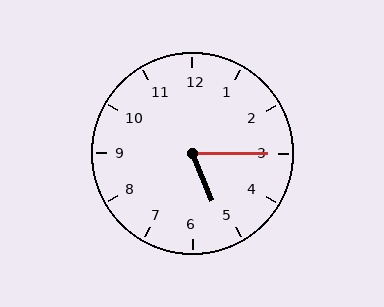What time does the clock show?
5:15.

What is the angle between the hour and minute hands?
Approximately 68 degrees.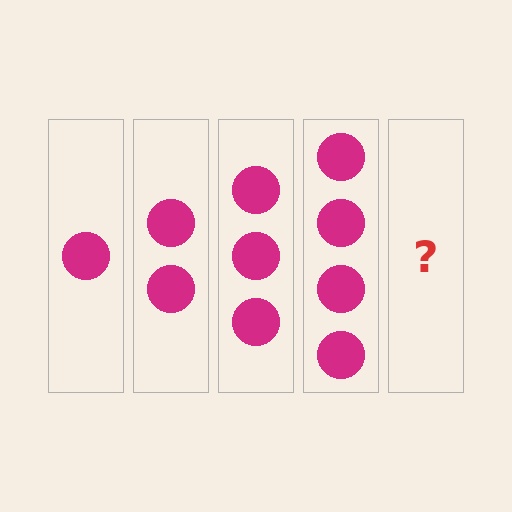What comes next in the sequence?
The next element should be 5 circles.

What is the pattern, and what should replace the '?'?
The pattern is that each step adds one more circle. The '?' should be 5 circles.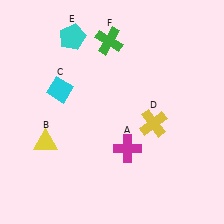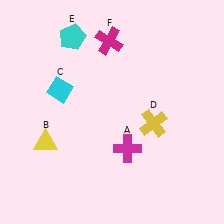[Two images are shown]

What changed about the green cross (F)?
In Image 1, F is green. In Image 2, it changed to magenta.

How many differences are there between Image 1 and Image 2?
There is 1 difference between the two images.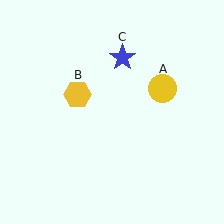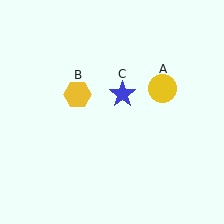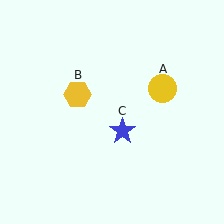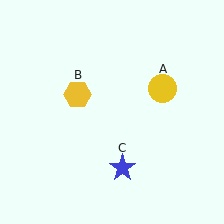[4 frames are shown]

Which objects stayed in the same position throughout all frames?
Yellow circle (object A) and yellow hexagon (object B) remained stationary.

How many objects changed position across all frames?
1 object changed position: blue star (object C).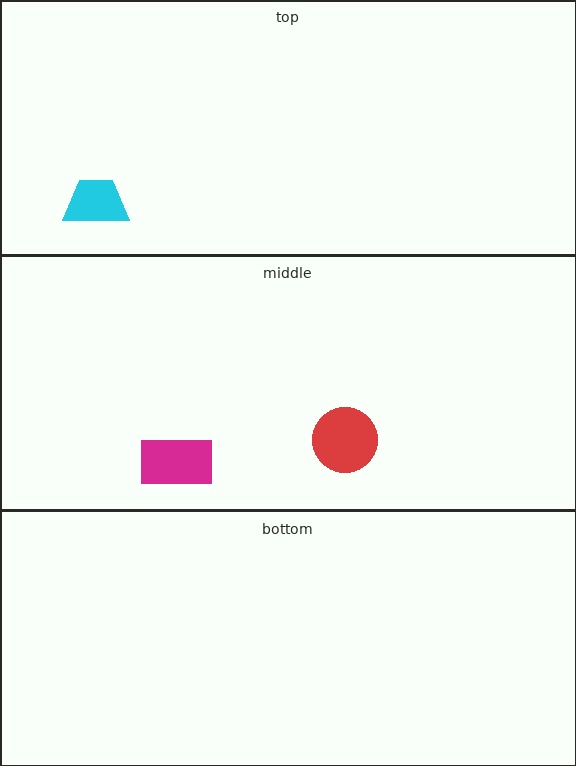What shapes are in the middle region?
The red circle, the magenta rectangle.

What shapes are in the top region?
The cyan trapezoid.